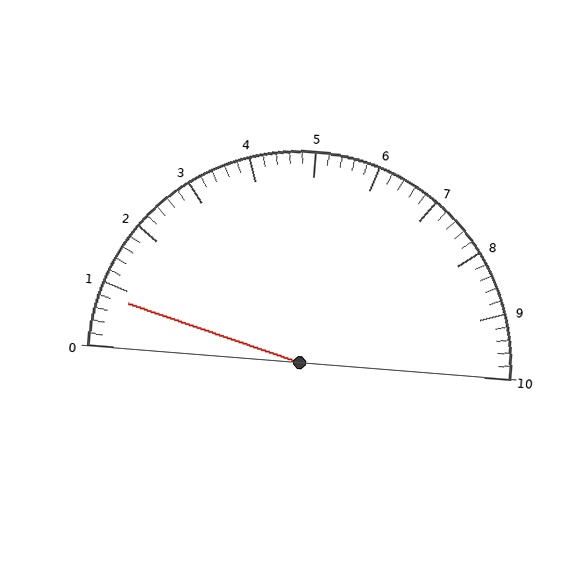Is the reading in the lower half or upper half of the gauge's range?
The reading is in the lower half of the range (0 to 10).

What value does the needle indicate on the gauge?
The needle indicates approximately 0.8.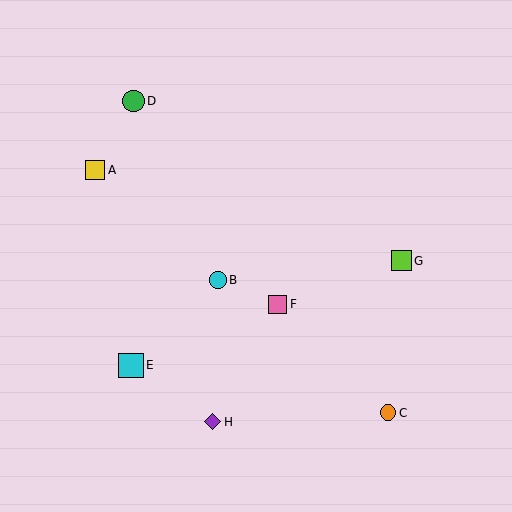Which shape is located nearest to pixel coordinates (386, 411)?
The orange circle (labeled C) at (388, 413) is nearest to that location.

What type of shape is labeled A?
Shape A is a yellow square.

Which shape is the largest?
The cyan square (labeled E) is the largest.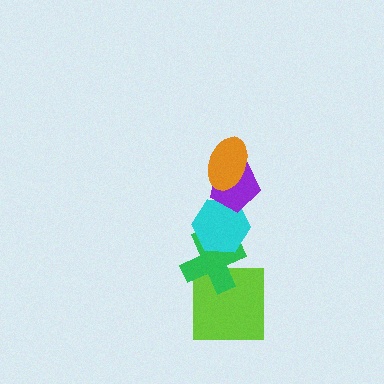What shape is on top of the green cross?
The cyan hexagon is on top of the green cross.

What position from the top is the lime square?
The lime square is 5th from the top.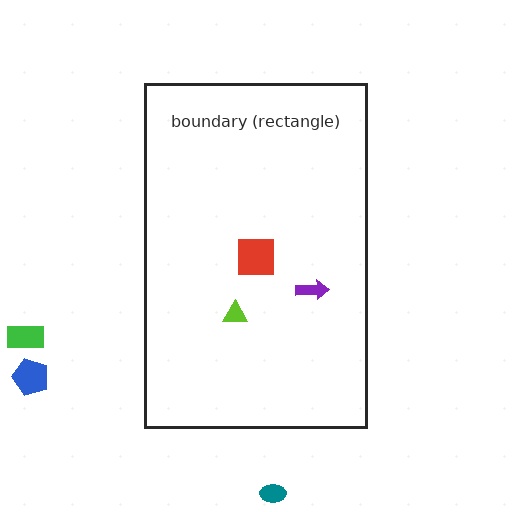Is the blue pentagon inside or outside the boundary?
Outside.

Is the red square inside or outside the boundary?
Inside.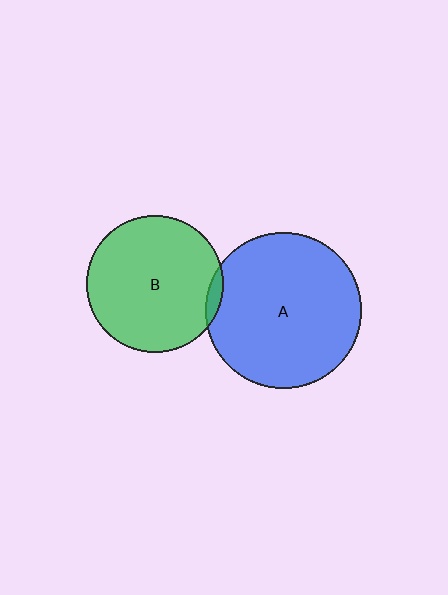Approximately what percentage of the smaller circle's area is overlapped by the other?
Approximately 5%.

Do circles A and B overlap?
Yes.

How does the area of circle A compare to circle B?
Approximately 1.3 times.